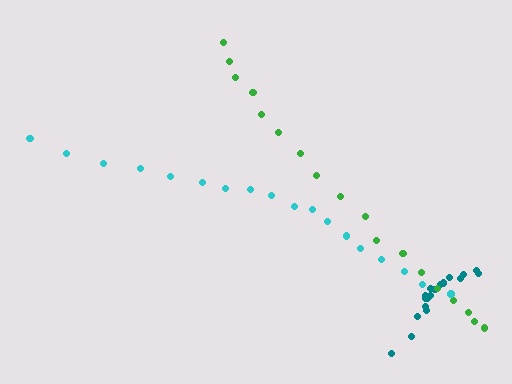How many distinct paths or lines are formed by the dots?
There are 3 distinct paths.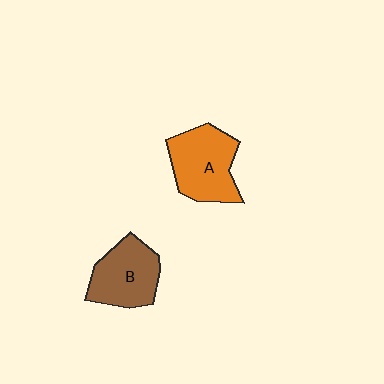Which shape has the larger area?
Shape A (orange).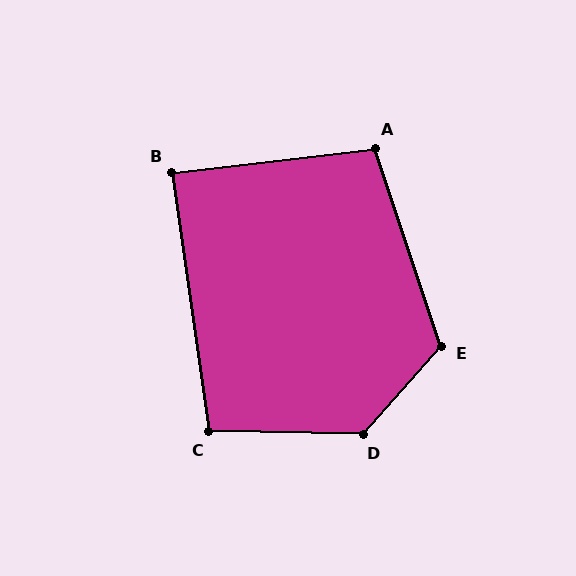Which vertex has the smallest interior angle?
B, at approximately 88 degrees.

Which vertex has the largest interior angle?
D, at approximately 131 degrees.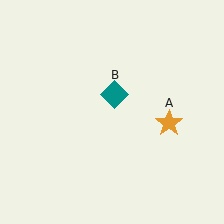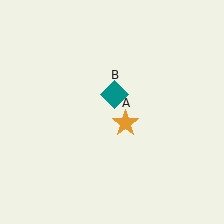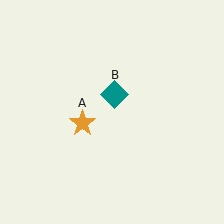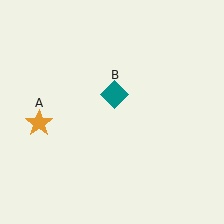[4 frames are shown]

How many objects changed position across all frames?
1 object changed position: orange star (object A).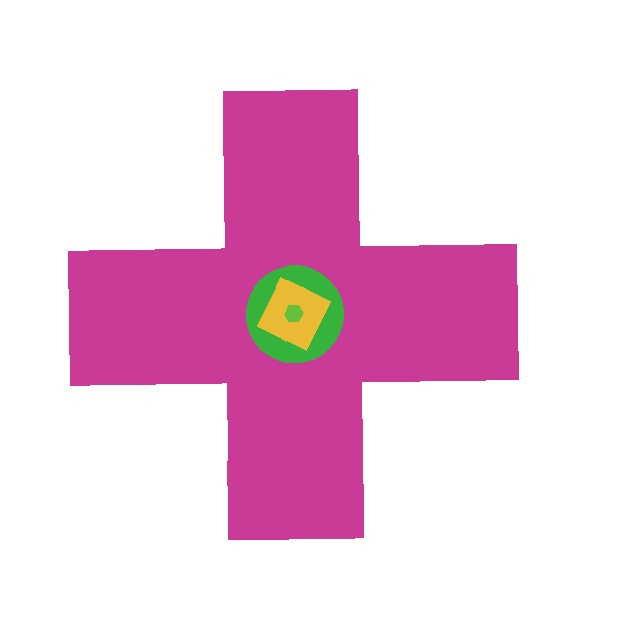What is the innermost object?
The lime hexagon.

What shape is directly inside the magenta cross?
The green circle.